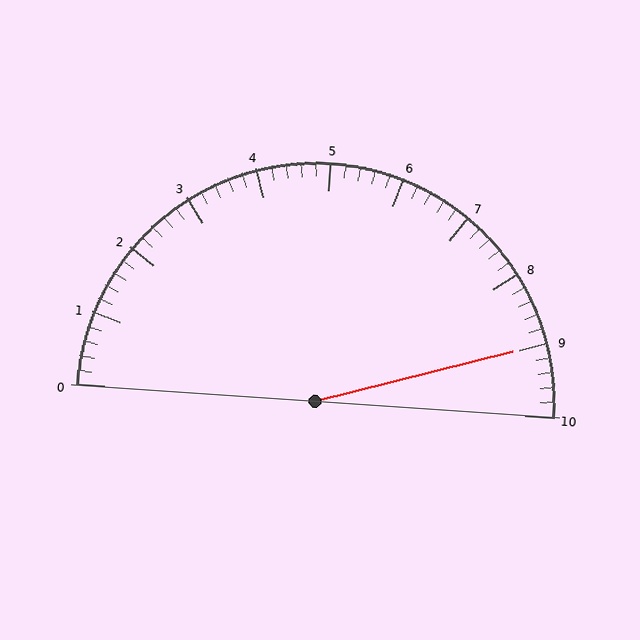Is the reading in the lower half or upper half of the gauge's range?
The reading is in the upper half of the range (0 to 10).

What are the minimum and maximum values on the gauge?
The gauge ranges from 0 to 10.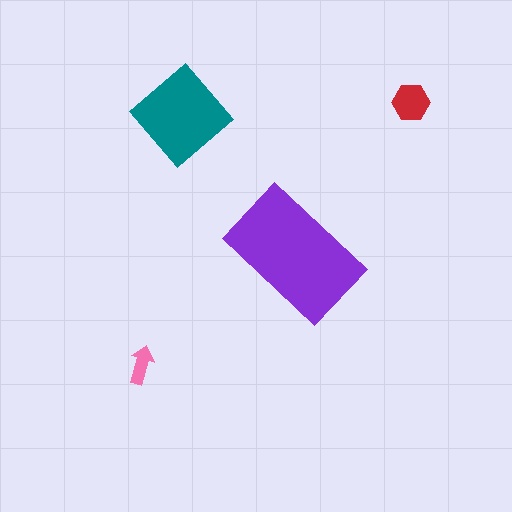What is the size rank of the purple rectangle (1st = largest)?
1st.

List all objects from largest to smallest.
The purple rectangle, the teal diamond, the red hexagon, the pink arrow.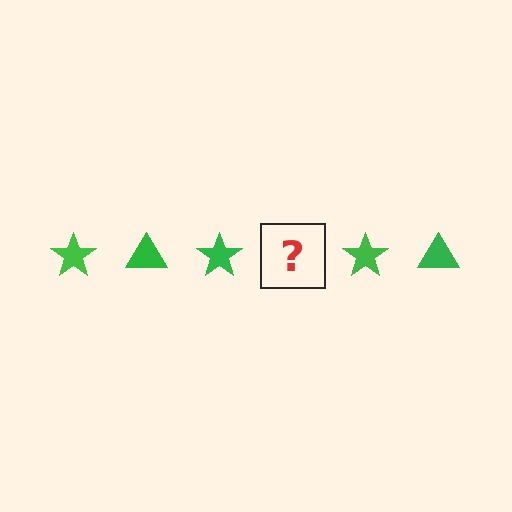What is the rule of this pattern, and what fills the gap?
The rule is that the pattern cycles through star, triangle shapes in green. The gap should be filled with a green triangle.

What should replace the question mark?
The question mark should be replaced with a green triangle.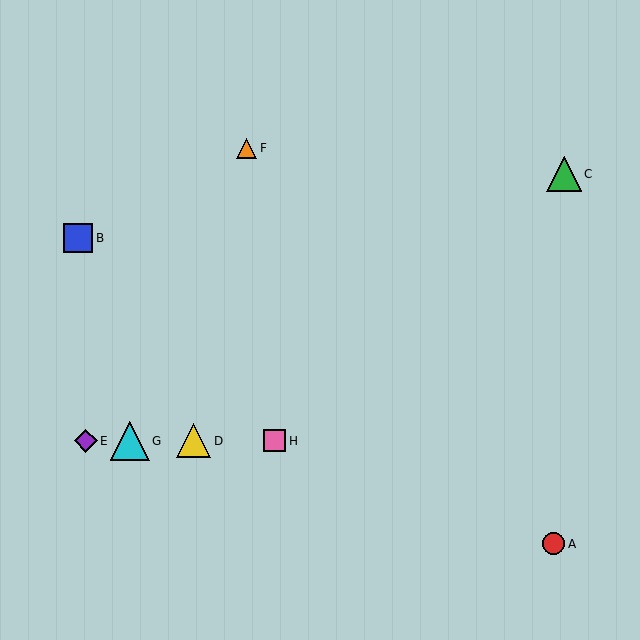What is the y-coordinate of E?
Object E is at y≈441.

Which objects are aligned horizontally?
Objects D, E, G, H are aligned horizontally.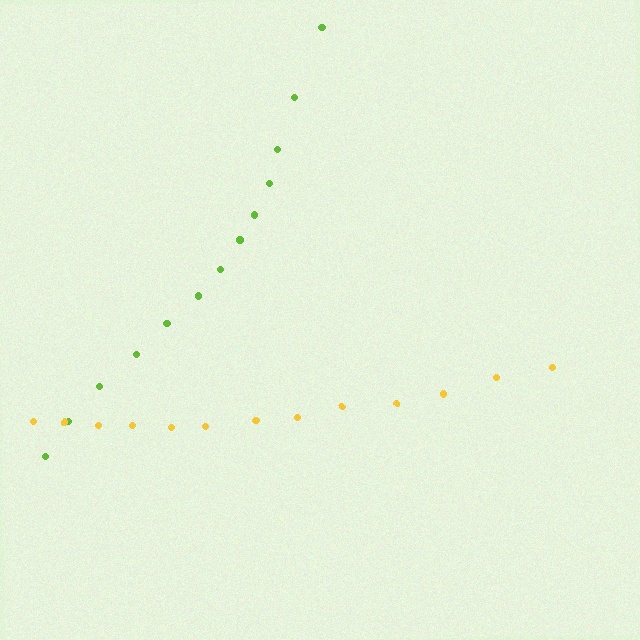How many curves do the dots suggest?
There are 2 distinct paths.